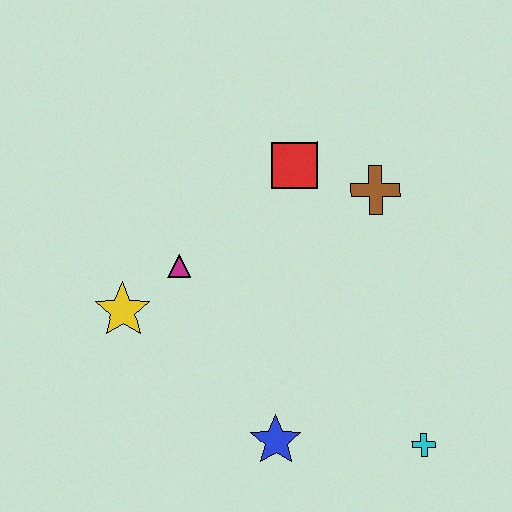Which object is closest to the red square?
The brown cross is closest to the red square.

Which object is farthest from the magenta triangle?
The cyan cross is farthest from the magenta triangle.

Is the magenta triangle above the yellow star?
Yes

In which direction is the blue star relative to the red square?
The blue star is below the red square.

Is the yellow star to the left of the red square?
Yes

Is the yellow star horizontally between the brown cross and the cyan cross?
No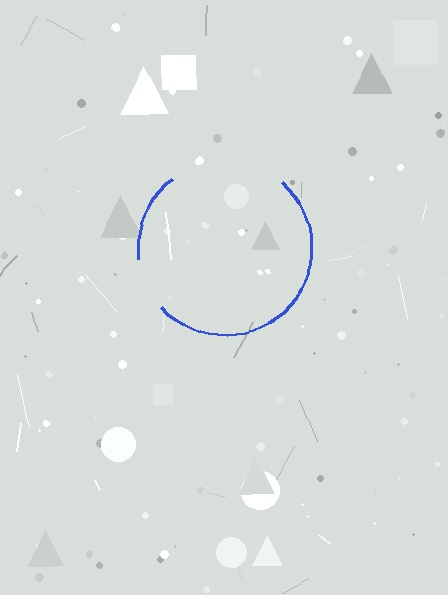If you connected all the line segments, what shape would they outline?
They would outline a circle.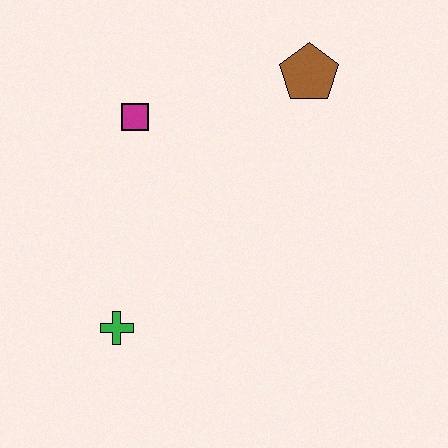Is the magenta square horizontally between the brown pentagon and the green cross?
Yes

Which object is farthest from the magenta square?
The green cross is farthest from the magenta square.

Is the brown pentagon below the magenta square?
No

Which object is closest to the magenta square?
The brown pentagon is closest to the magenta square.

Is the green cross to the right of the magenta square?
No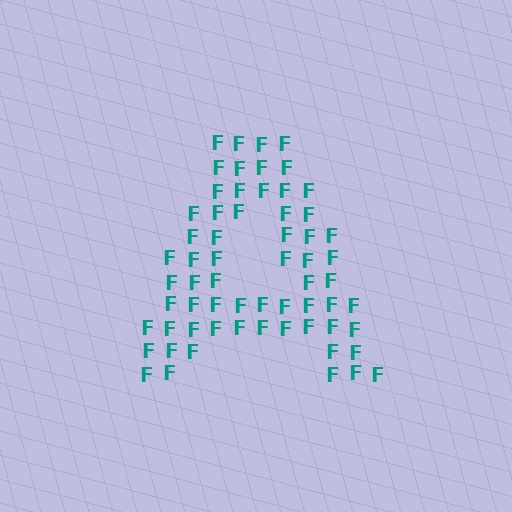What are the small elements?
The small elements are letter F's.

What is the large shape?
The large shape is the letter A.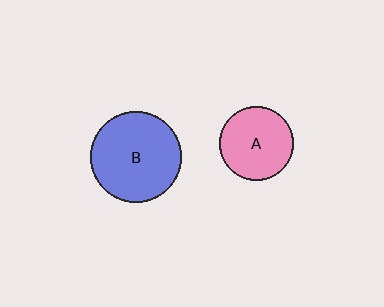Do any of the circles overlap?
No, none of the circles overlap.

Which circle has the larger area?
Circle B (blue).